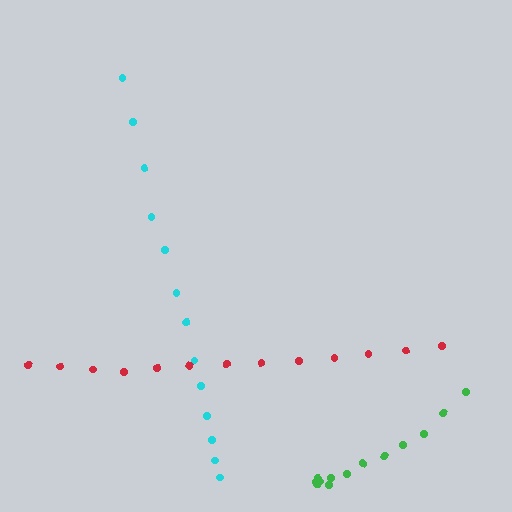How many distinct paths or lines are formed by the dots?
There are 3 distinct paths.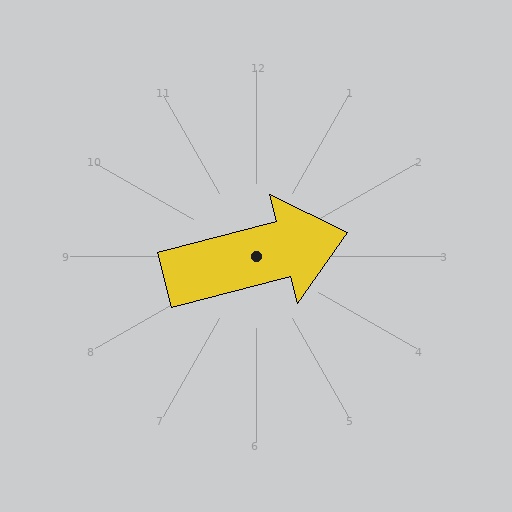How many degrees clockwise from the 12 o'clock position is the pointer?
Approximately 75 degrees.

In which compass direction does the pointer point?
East.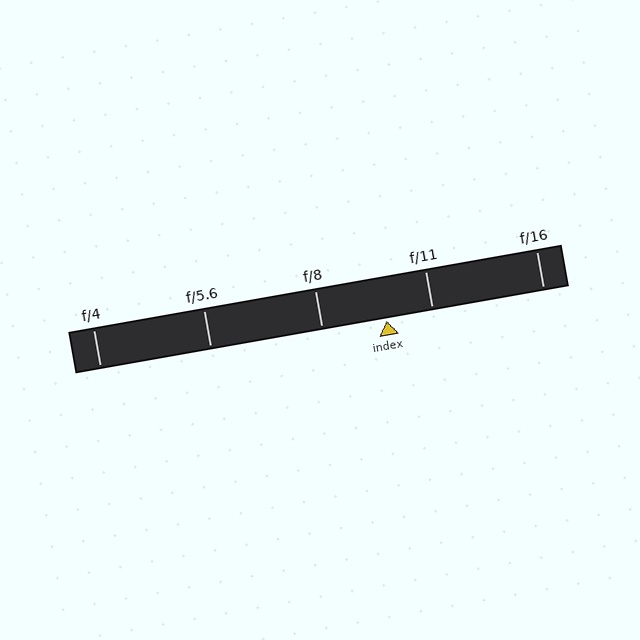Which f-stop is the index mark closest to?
The index mark is closest to f/11.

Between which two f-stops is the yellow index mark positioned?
The index mark is between f/8 and f/11.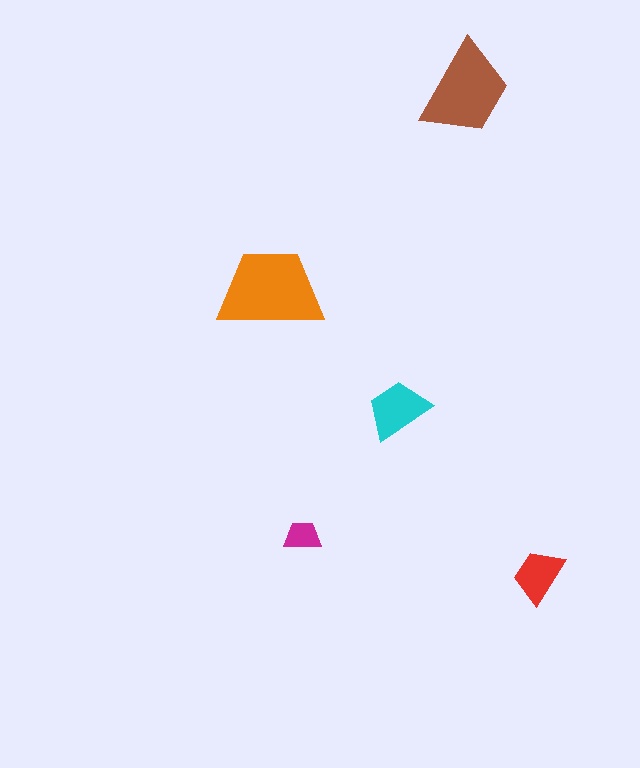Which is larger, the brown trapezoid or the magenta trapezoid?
The brown one.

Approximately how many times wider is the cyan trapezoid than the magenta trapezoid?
About 1.5 times wider.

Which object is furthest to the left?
The orange trapezoid is leftmost.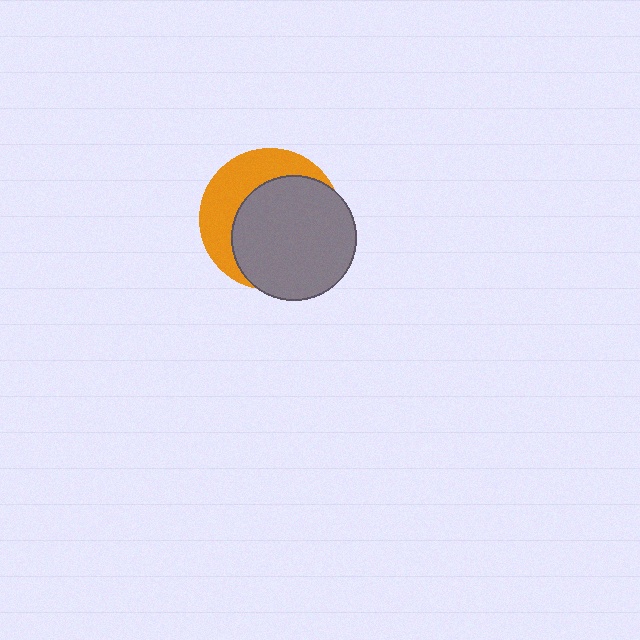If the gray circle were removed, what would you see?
You would see the complete orange circle.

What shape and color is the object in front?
The object in front is a gray circle.